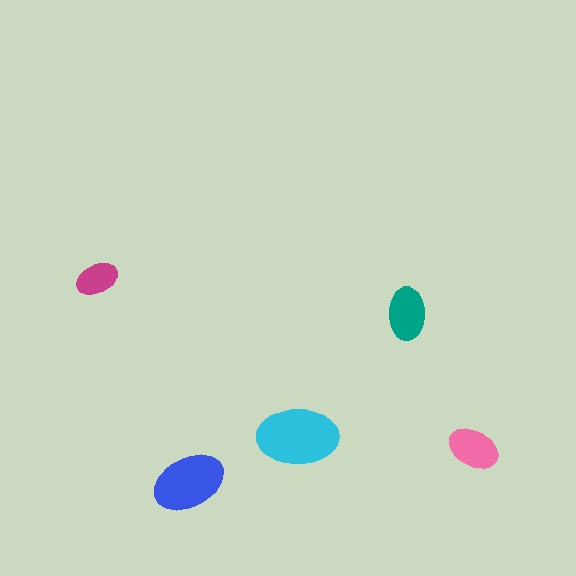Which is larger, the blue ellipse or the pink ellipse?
The blue one.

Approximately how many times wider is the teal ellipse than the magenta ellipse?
About 1.5 times wider.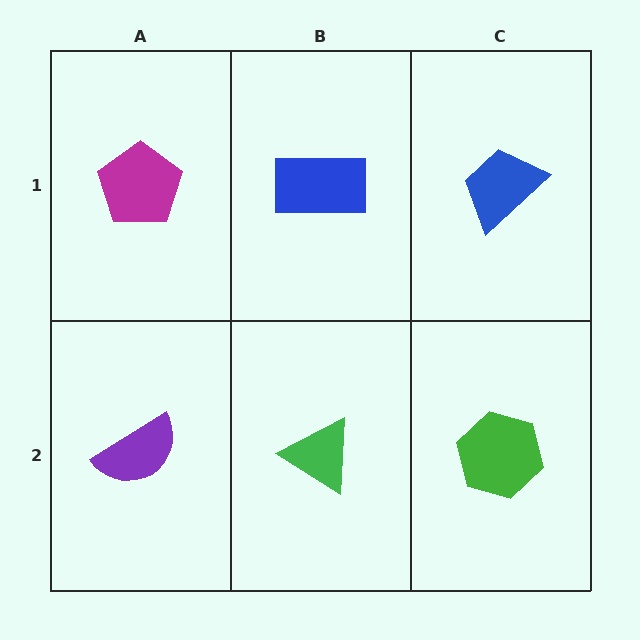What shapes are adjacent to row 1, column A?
A purple semicircle (row 2, column A), a blue rectangle (row 1, column B).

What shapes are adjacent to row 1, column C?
A green hexagon (row 2, column C), a blue rectangle (row 1, column B).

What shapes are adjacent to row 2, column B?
A blue rectangle (row 1, column B), a purple semicircle (row 2, column A), a green hexagon (row 2, column C).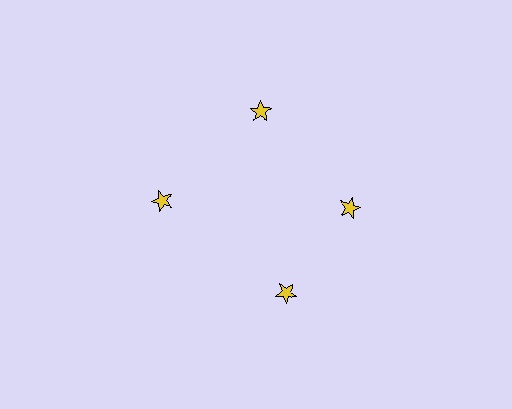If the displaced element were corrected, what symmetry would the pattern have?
It would have 4-fold rotational symmetry — the pattern would map onto itself every 90 degrees.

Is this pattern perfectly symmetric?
No. The 4 yellow stars are arranged in a ring, but one element near the 6 o'clock position is rotated out of alignment along the ring, breaking the 4-fold rotational symmetry.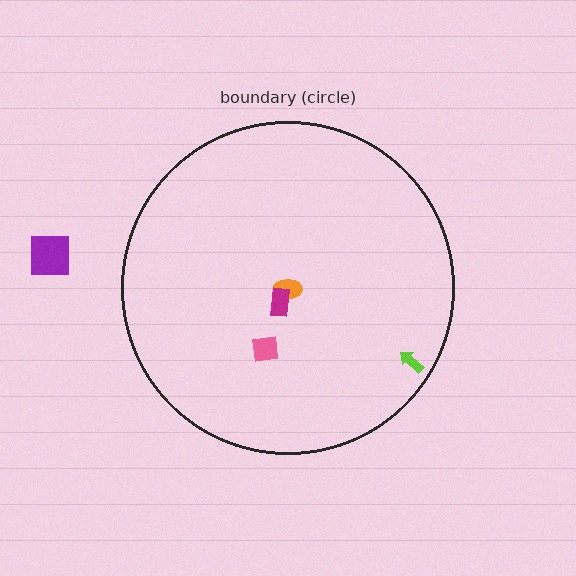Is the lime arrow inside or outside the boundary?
Inside.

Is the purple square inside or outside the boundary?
Outside.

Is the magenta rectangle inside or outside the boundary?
Inside.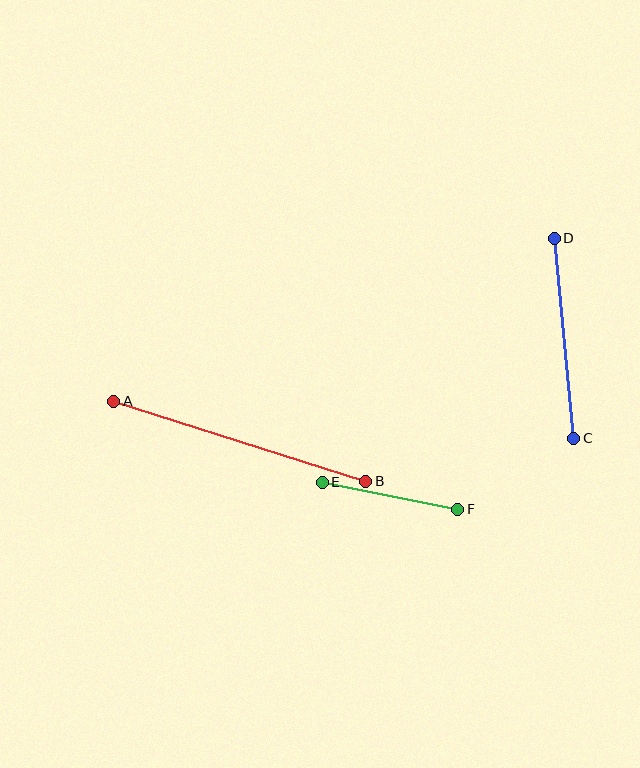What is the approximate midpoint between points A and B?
The midpoint is at approximately (240, 441) pixels.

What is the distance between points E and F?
The distance is approximately 138 pixels.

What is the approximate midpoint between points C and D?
The midpoint is at approximately (564, 338) pixels.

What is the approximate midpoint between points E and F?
The midpoint is at approximately (390, 496) pixels.